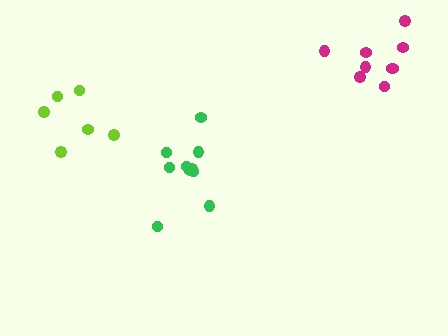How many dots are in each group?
Group 1: 10 dots, Group 2: 6 dots, Group 3: 9 dots (25 total).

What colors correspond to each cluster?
The clusters are colored: green, lime, magenta.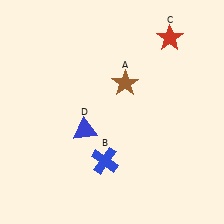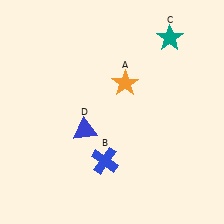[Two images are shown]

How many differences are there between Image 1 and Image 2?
There are 2 differences between the two images.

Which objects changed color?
A changed from brown to orange. C changed from red to teal.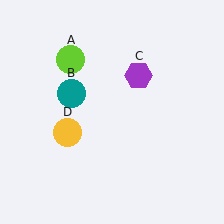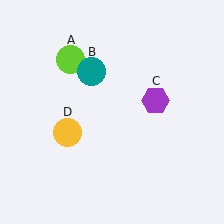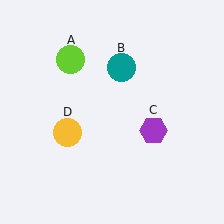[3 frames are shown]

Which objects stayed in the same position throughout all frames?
Lime circle (object A) and yellow circle (object D) remained stationary.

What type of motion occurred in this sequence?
The teal circle (object B), purple hexagon (object C) rotated clockwise around the center of the scene.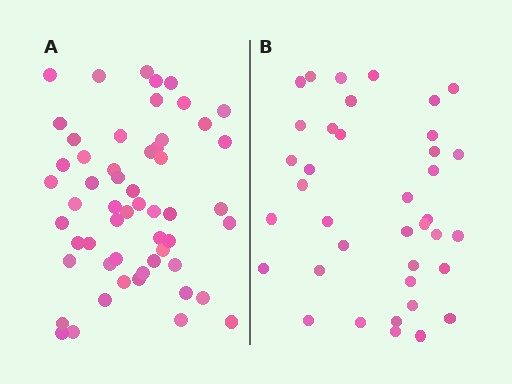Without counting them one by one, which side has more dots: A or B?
Region A (the left region) has more dots.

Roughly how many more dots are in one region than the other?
Region A has approximately 15 more dots than region B.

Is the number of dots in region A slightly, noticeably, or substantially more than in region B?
Region A has noticeably more, but not dramatically so. The ratio is roughly 1.4 to 1.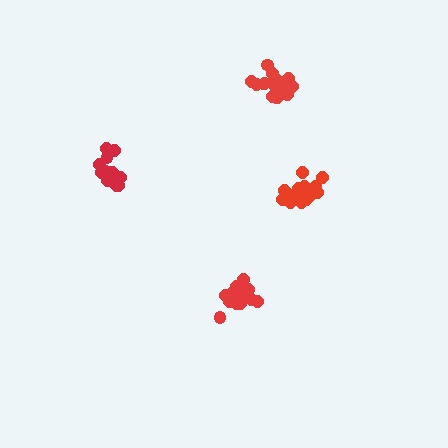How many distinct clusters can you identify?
There are 4 distinct clusters.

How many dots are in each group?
Group 1: 18 dots, Group 2: 18 dots, Group 3: 15 dots, Group 4: 18 dots (69 total).